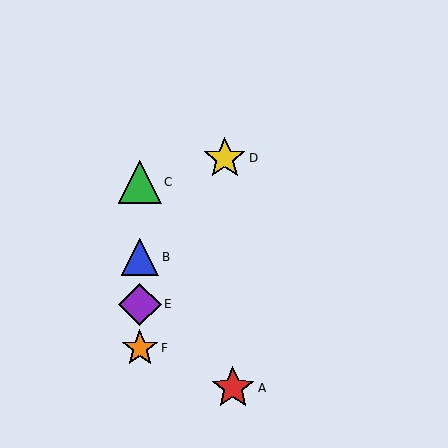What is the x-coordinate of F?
Object F is at x≈140.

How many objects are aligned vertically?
4 objects (B, C, E, F) are aligned vertically.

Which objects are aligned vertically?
Objects B, C, E, F are aligned vertically.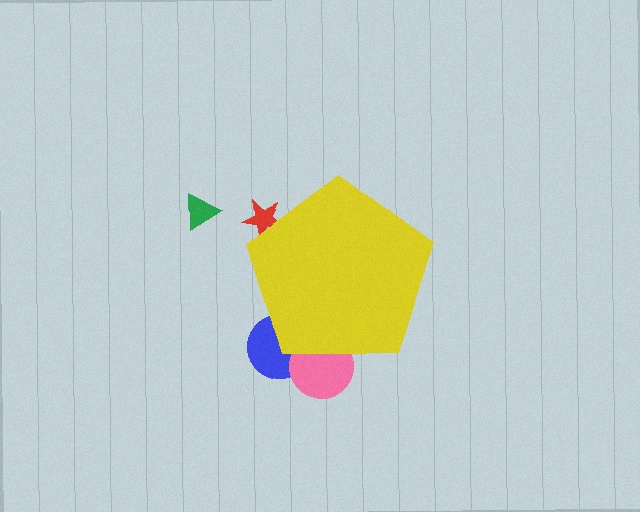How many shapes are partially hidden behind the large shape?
3 shapes are partially hidden.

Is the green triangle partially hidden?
No, the green triangle is fully visible.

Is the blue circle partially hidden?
Yes, the blue circle is partially hidden behind the yellow pentagon.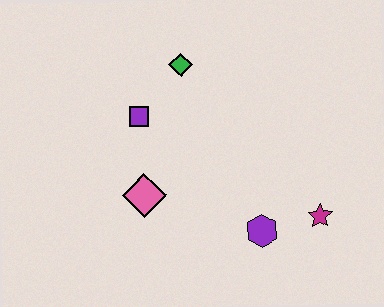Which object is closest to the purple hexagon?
The magenta star is closest to the purple hexagon.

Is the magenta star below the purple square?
Yes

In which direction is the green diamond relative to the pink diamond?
The green diamond is above the pink diamond.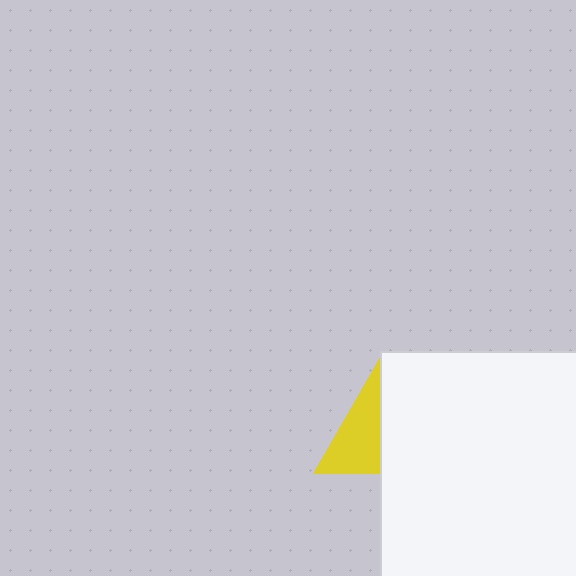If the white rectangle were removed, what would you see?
You would see the complete yellow triangle.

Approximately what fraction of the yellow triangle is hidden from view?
Roughly 54% of the yellow triangle is hidden behind the white rectangle.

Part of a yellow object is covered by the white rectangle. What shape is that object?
It is a triangle.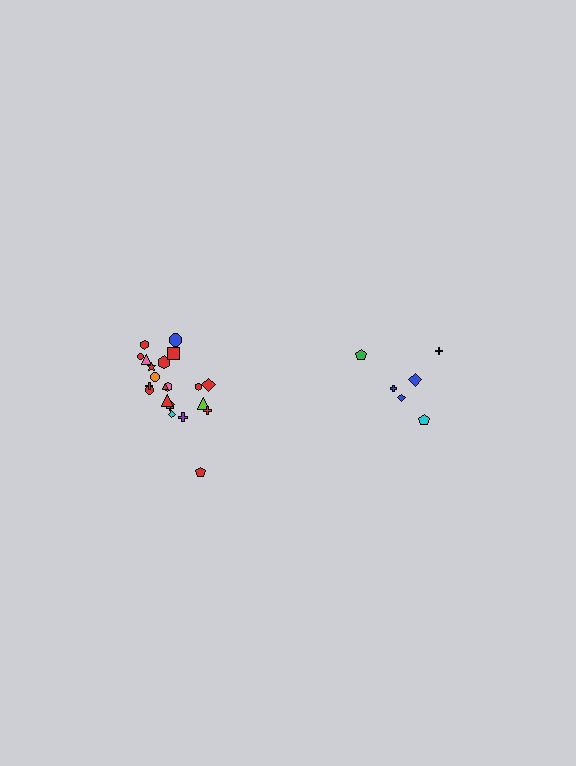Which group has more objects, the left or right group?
The left group.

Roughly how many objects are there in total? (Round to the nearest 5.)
Roughly 30 objects in total.